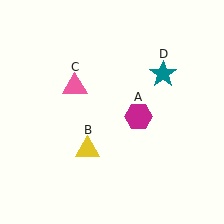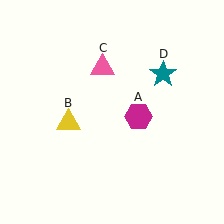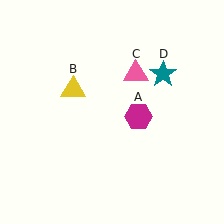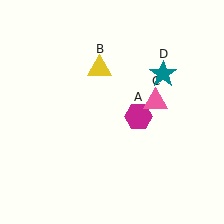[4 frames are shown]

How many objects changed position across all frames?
2 objects changed position: yellow triangle (object B), pink triangle (object C).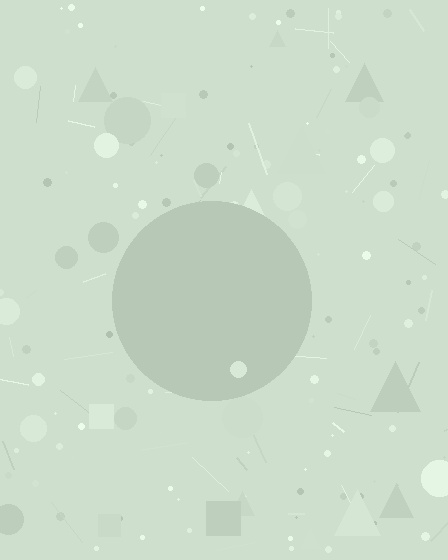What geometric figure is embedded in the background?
A circle is embedded in the background.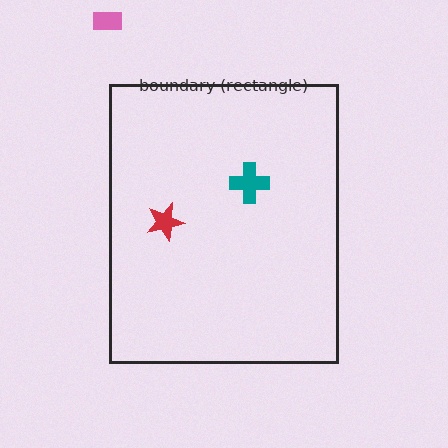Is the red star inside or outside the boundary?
Inside.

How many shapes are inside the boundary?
2 inside, 1 outside.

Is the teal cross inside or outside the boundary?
Inside.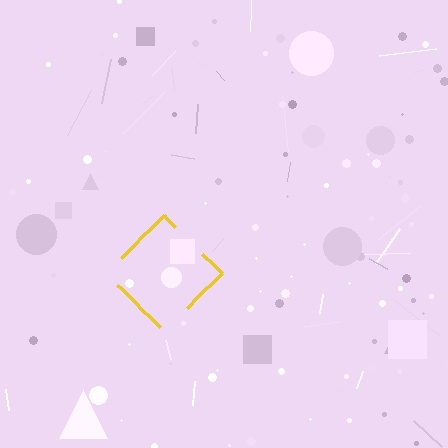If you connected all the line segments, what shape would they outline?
They would outline a diamond.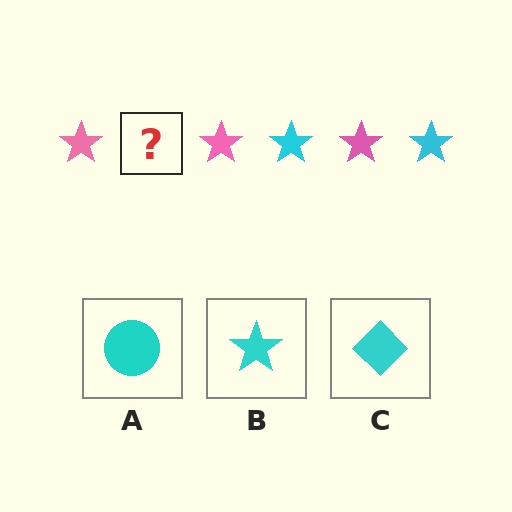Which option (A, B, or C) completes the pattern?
B.